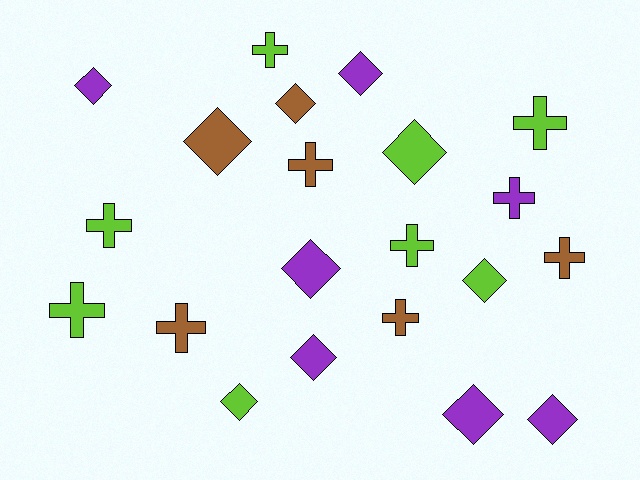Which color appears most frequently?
Lime, with 8 objects.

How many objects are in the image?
There are 21 objects.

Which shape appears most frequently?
Diamond, with 11 objects.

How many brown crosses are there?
There are 4 brown crosses.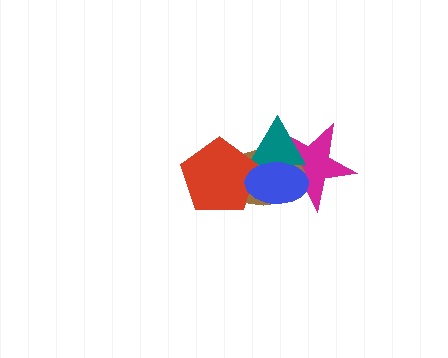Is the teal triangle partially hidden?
Yes, it is partially covered by another shape.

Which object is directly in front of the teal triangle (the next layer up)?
The red pentagon is directly in front of the teal triangle.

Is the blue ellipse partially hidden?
No, no other shape covers it.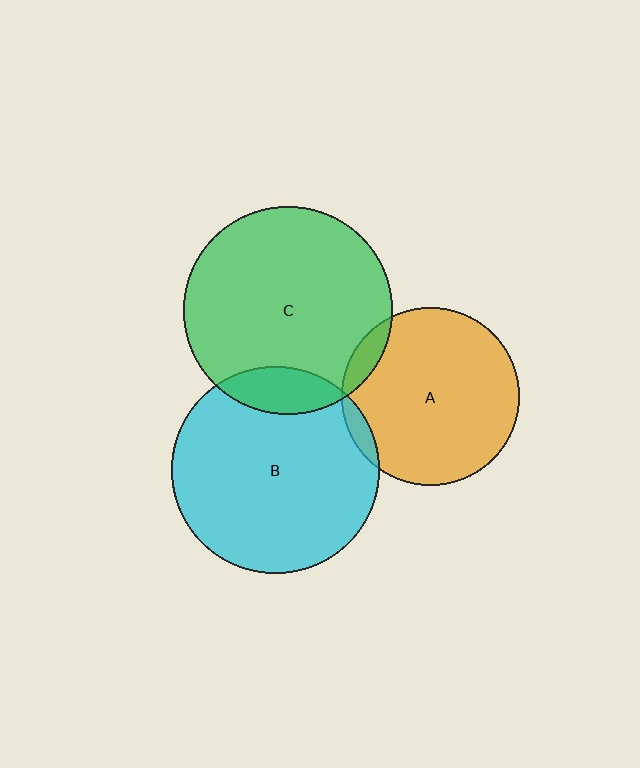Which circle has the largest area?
Circle C (green).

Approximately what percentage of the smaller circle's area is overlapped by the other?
Approximately 5%.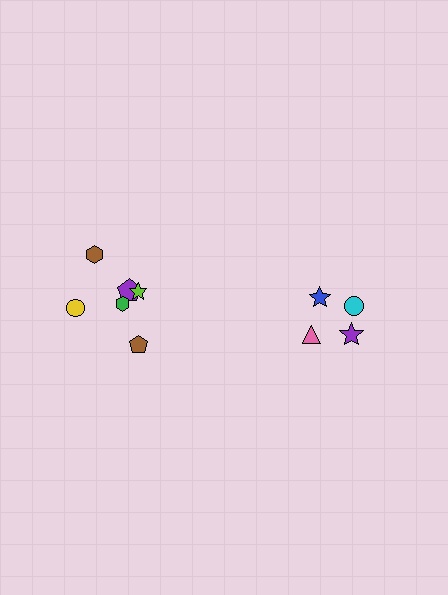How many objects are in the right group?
There are 4 objects.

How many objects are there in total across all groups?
There are 10 objects.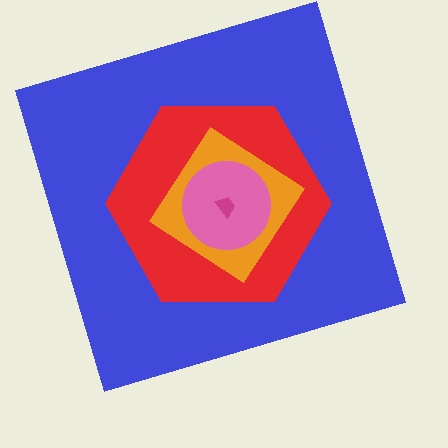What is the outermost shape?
The blue square.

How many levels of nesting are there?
5.